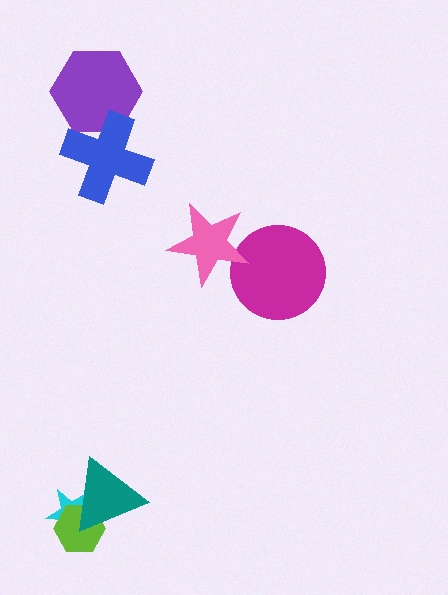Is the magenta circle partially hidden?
Yes, it is partially covered by another shape.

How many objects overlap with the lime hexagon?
2 objects overlap with the lime hexagon.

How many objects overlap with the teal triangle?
2 objects overlap with the teal triangle.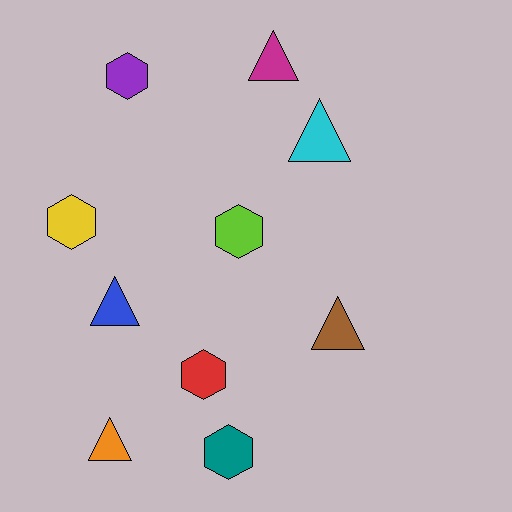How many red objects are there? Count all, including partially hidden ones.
There is 1 red object.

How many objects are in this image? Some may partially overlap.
There are 10 objects.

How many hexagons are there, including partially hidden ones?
There are 5 hexagons.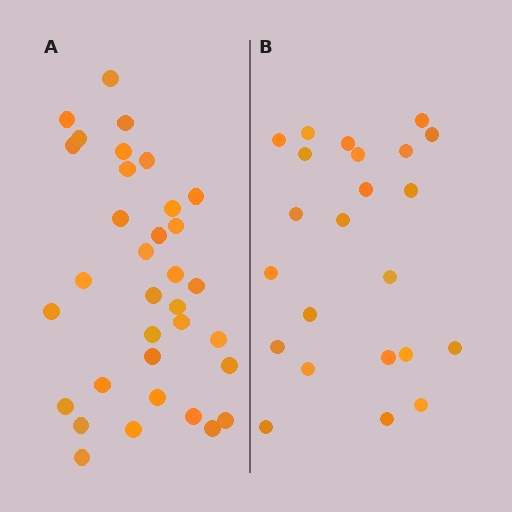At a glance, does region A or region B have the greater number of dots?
Region A (the left region) has more dots.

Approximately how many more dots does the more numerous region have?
Region A has roughly 12 or so more dots than region B.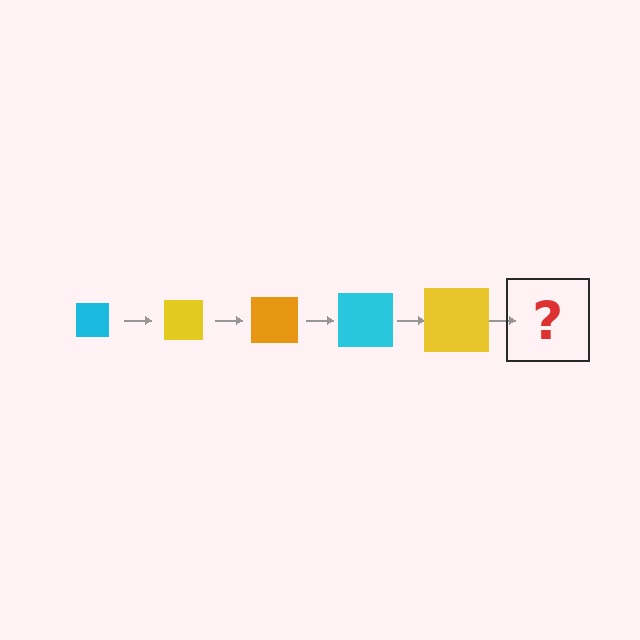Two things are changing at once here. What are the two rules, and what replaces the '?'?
The two rules are that the square grows larger each step and the color cycles through cyan, yellow, and orange. The '?' should be an orange square, larger than the previous one.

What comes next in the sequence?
The next element should be an orange square, larger than the previous one.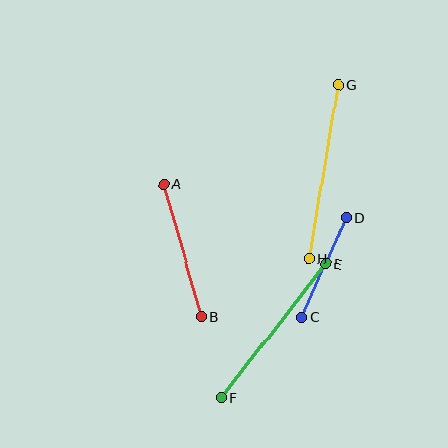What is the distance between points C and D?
The distance is approximately 109 pixels.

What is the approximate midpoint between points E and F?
The midpoint is at approximately (273, 331) pixels.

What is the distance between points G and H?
The distance is approximately 177 pixels.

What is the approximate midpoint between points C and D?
The midpoint is at approximately (324, 267) pixels.